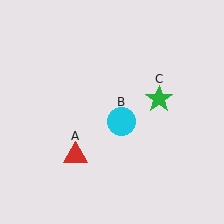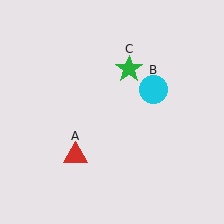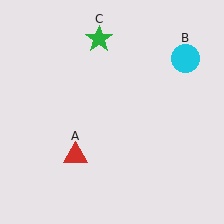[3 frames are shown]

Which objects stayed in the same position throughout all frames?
Red triangle (object A) remained stationary.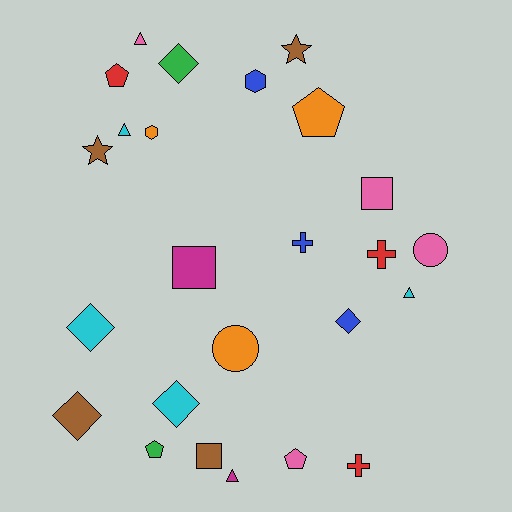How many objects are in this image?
There are 25 objects.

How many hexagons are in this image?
There are 2 hexagons.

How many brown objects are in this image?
There are 4 brown objects.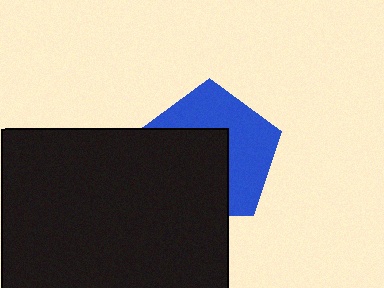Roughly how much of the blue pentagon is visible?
About half of it is visible (roughly 49%).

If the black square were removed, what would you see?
You would see the complete blue pentagon.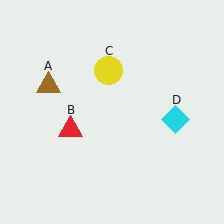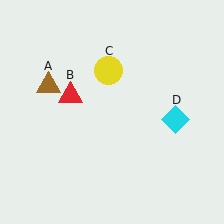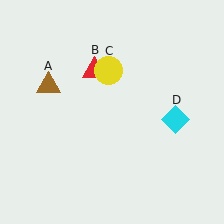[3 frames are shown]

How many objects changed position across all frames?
1 object changed position: red triangle (object B).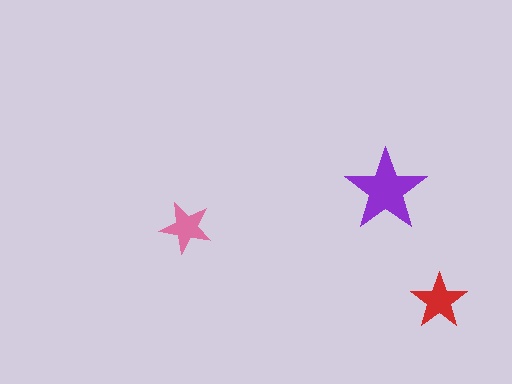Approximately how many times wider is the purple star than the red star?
About 1.5 times wider.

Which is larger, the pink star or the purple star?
The purple one.